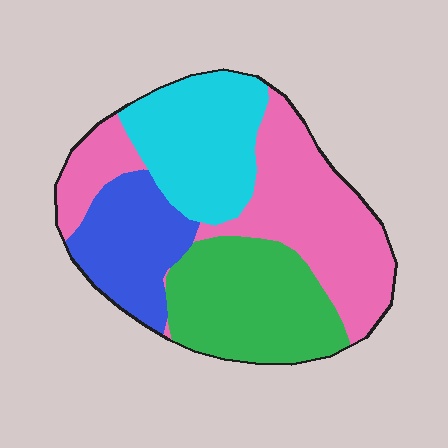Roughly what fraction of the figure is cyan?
Cyan takes up about one fifth (1/5) of the figure.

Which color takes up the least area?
Blue, at roughly 15%.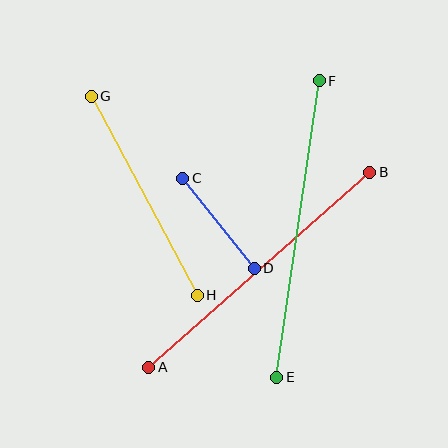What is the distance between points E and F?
The distance is approximately 300 pixels.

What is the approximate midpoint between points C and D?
The midpoint is at approximately (218, 223) pixels.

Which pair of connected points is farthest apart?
Points E and F are farthest apart.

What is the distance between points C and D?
The distance is approximately 115 pixels.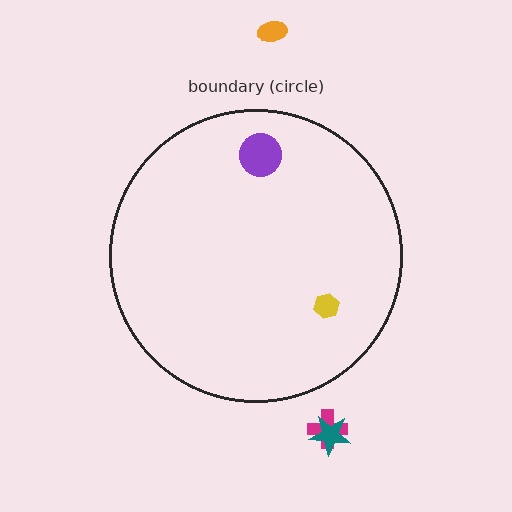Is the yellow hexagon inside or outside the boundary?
Inside.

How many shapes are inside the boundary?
2 inside, 3 outside.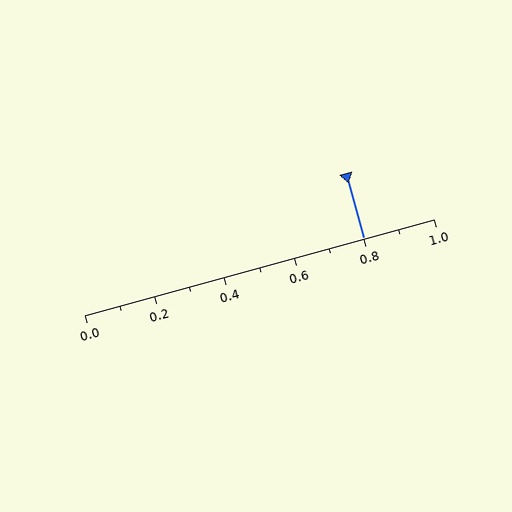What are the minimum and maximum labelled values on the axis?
The axis runs from 0.0 to 1.0.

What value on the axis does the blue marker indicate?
The marker indicates approximately 0.8.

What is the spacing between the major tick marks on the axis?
The major ticks are spaced 0.2 apart.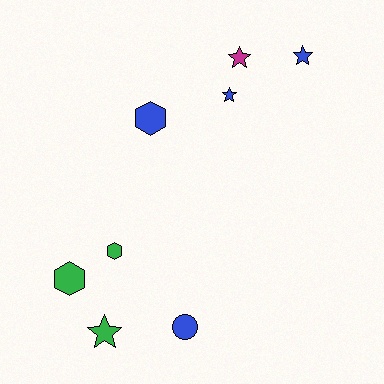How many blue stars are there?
There are 2 blue stars.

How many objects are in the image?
There are 8 objects.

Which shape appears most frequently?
Star, with 4 objects.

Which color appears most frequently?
Blue, with 4 objects.